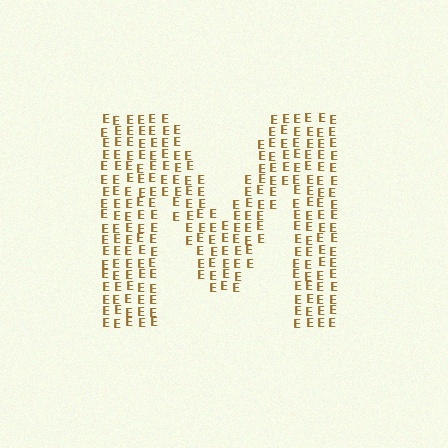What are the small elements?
The small elements are letter E's.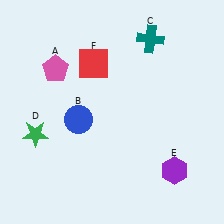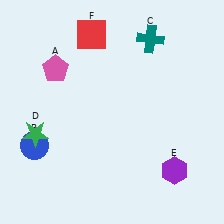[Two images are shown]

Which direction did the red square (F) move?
The red square (F) moved up.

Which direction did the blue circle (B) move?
The blue circle (B) moved left.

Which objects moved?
The objects that moved are: the blue circle (B), the red square (F).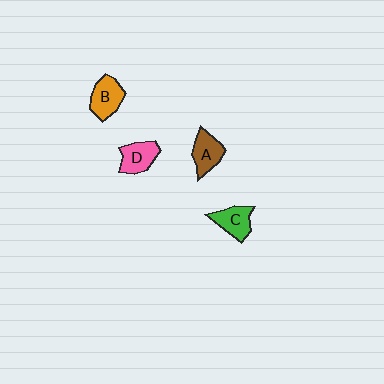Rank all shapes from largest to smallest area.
From largest to smallest: B (orange), D (pink), A (brown), C (green).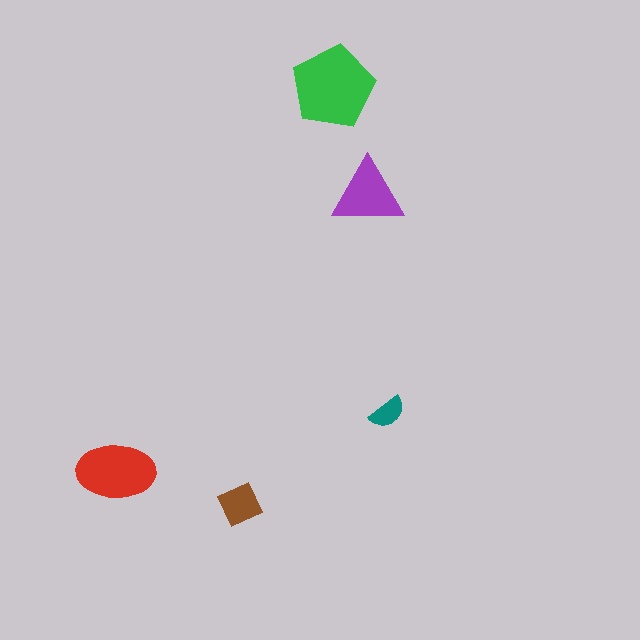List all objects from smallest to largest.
The teal semicircle, the brown square, the purple triangle, the red ellipse, the green pentagon.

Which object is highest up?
The green pentagon is topmost.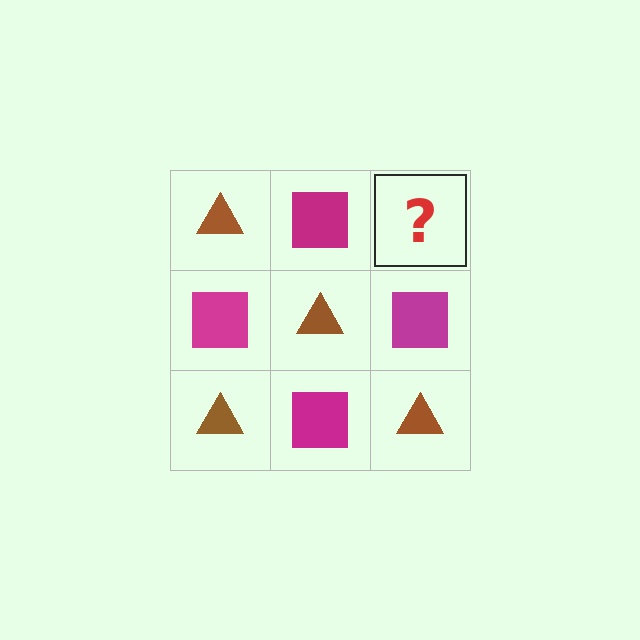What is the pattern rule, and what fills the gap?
The rule is that it alternates brown triangle and magenta square in a checkerboard pattern. The gap should be filled with a brown triangle.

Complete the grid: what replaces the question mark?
The question mark should be replaced with a brown triangle.